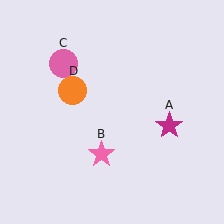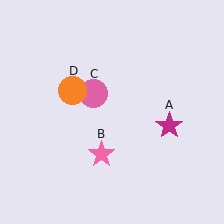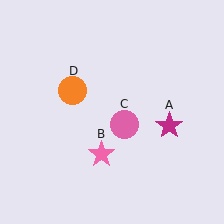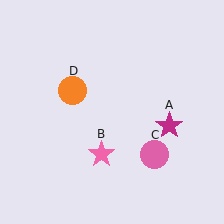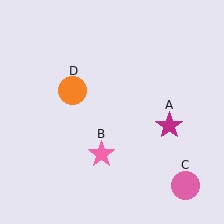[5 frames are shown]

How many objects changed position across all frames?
1 object changed position: pink circle (object C).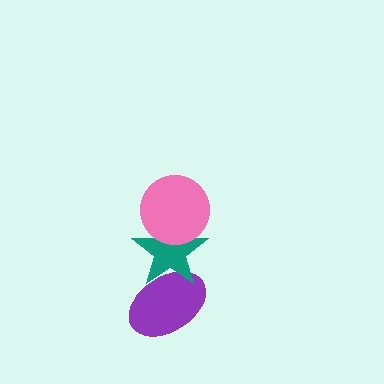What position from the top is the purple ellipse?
The purple ellipse is 3rd from the top.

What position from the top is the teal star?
The teal star is 2nd from the top.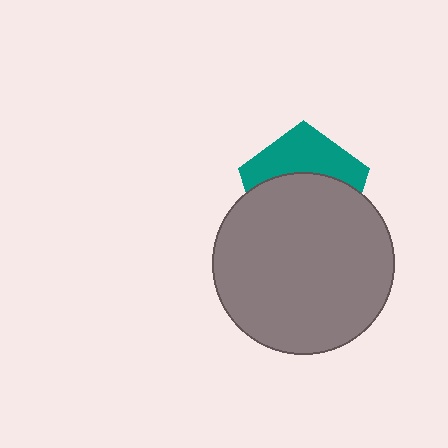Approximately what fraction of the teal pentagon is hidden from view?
Roughly 61% of the teal pentagon is hidden behind the gray circle.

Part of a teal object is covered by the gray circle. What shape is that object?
It is a pentagon.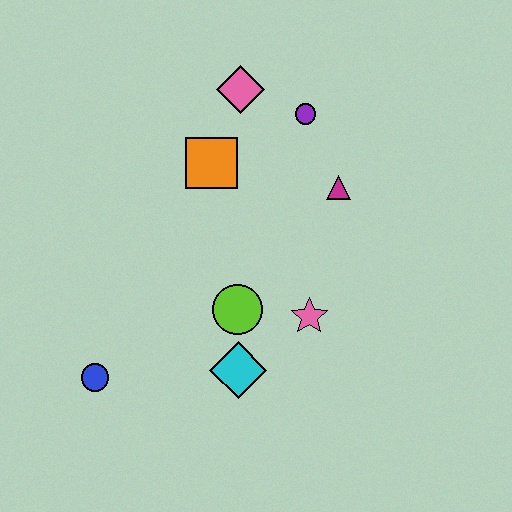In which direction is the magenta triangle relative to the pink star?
The magenta triangle is above the pink star.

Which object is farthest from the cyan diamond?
The pink diamond is farthest from the cyan diamond.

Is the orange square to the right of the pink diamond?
No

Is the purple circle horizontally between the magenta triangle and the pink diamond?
Yes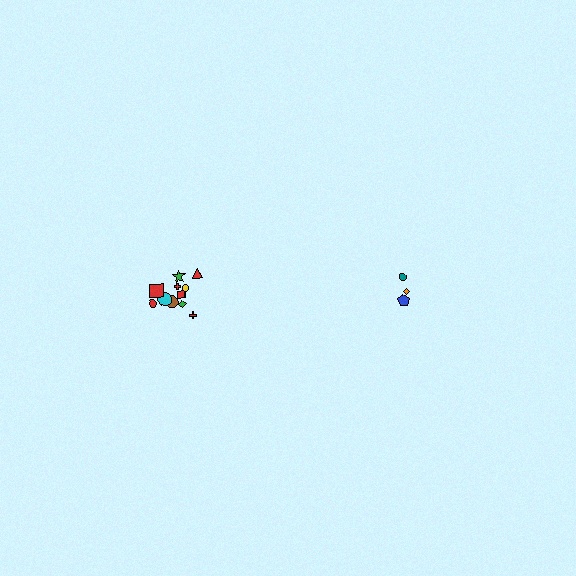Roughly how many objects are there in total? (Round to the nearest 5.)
Roughly 15 objects in total.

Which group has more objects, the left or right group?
The left group.